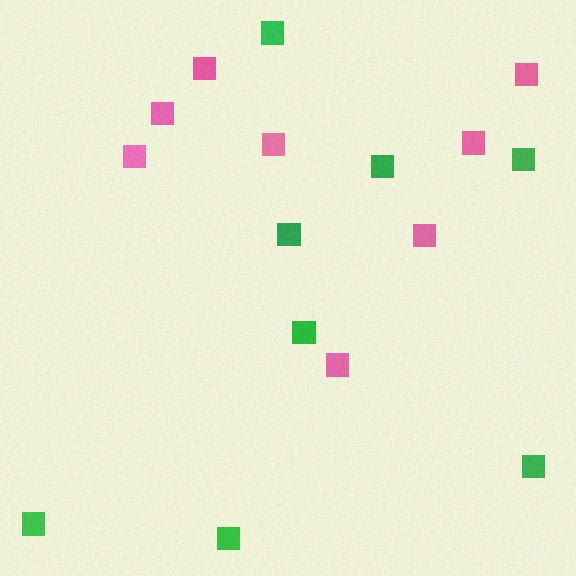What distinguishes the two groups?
There are 2 groups: one group of green squares (8) and one group of pink squares (8).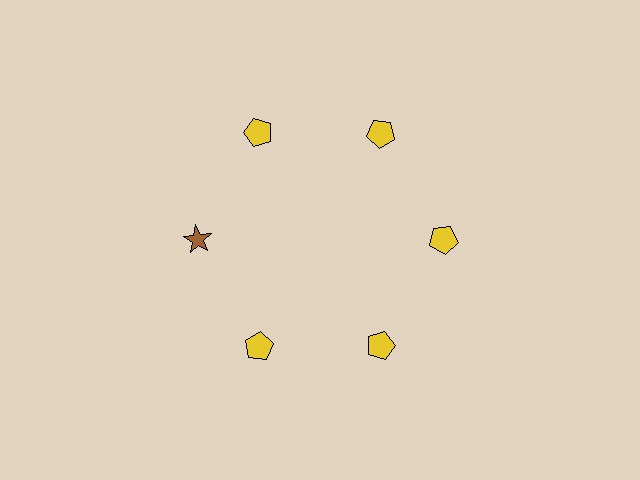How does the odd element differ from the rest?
It differs in both color (brown instead of yellow) and shape (star instead of pentagon).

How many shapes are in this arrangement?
There are 6 shapes arranged in a ring pattern.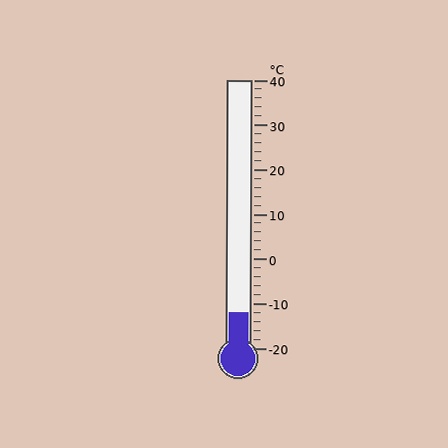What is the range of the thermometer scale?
The thermometer scale ranges from -20°C to 40°C.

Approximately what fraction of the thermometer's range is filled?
The thermometer is filled to approximately 15% of its range.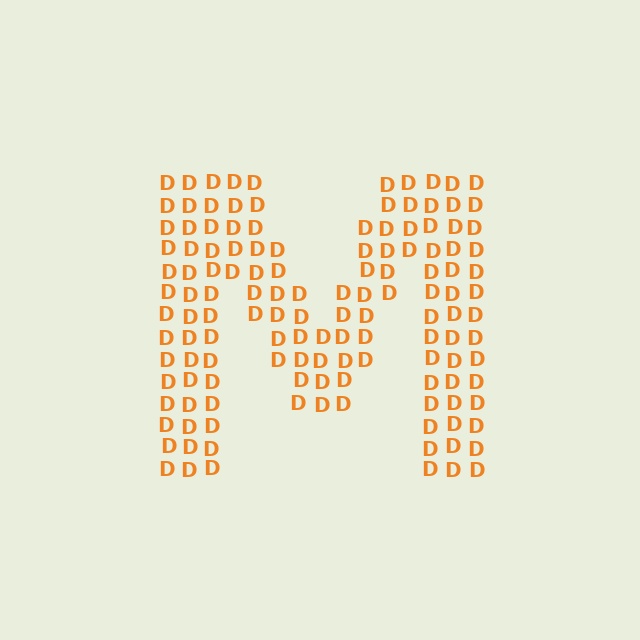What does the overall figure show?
The overall figure shows the letter M.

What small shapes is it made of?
It is made of small letter D's.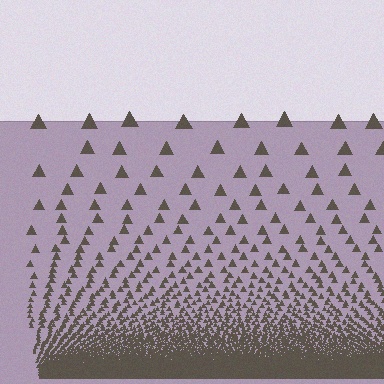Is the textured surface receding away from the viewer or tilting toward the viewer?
The surface appears to tilt toward the viewer. Texture elements get larger and sparser toward the top.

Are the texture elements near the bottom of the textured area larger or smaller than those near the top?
Smaller. The gradient is inverted — elements near the bottom are smaller and denser.